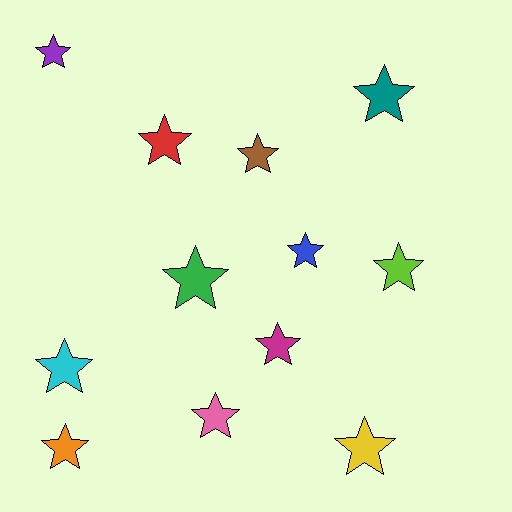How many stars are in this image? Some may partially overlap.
There are 12 stars.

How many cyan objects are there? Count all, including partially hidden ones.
There is 1 cyan object.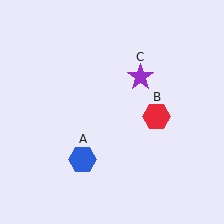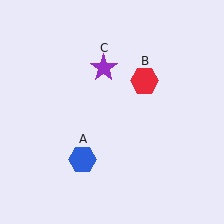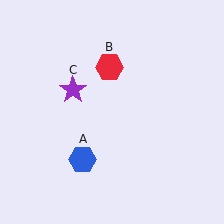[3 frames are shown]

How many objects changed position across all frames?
2 objects changed position: red hexagon (object B), purple star (object C).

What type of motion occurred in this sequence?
The red hexagon (object B), purple star (object C) rotated counterclockwise around the center of the scene.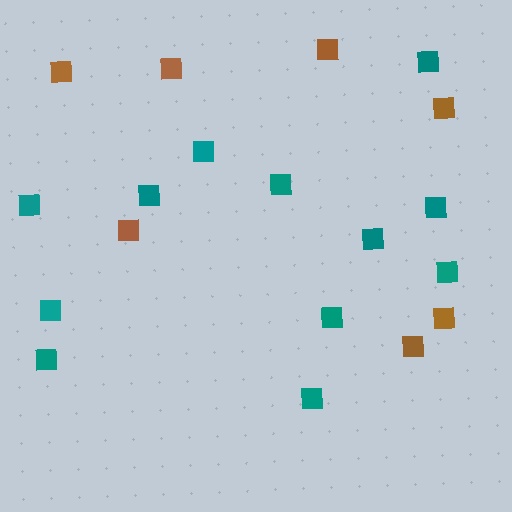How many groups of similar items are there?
There are 2 groups: one group of brown squares (7) and one group of teal squares (12).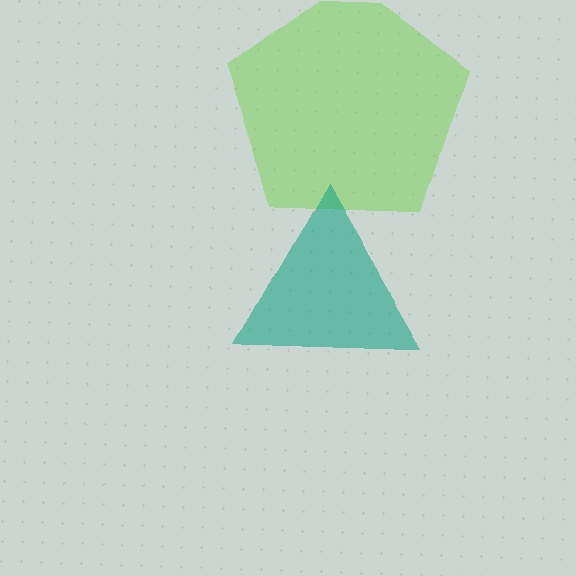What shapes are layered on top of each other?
The layered shapes are: a lime pentagon, a teal triangle.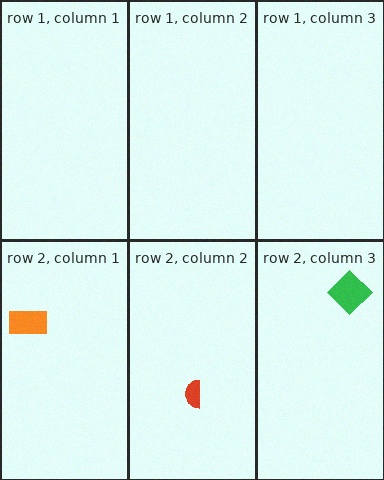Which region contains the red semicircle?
The row 2, column 2 region.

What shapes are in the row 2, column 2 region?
The red semicircle.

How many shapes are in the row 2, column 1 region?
1.